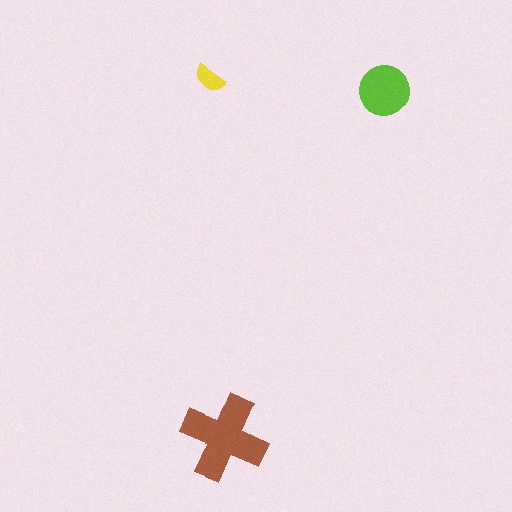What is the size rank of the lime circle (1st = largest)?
2nd.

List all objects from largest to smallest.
The brown cross, the lime circle, the yellow semicircle.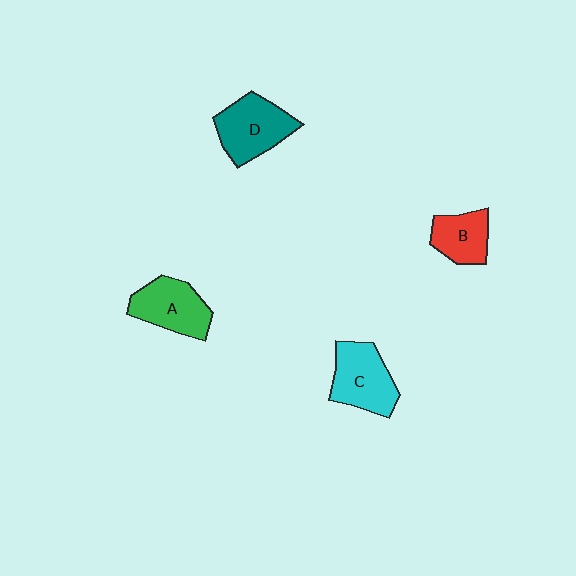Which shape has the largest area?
Shape D (teal).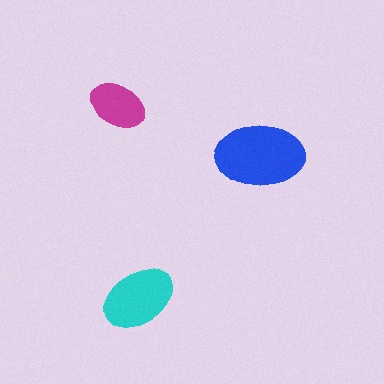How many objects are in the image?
There are 3 objects in the image.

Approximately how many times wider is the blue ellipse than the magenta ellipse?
About 1.5 times wider.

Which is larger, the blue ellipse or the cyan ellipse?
The blue one.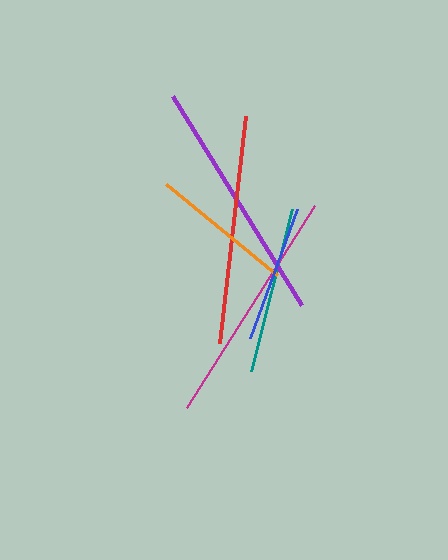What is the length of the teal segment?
The teal segment is approximately 167 pixels long.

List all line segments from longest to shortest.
From longest to shortest: purple, magenta, red, teal, orange, blue.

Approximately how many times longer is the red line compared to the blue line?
The red line is approximately 1.7 times the length of the blue line.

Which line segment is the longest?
The purple line is the longest at approximately 246 pixels.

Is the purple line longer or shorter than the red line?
The purple line is longer than the red line.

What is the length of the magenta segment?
The magenta segment is approximately 239 pixels long.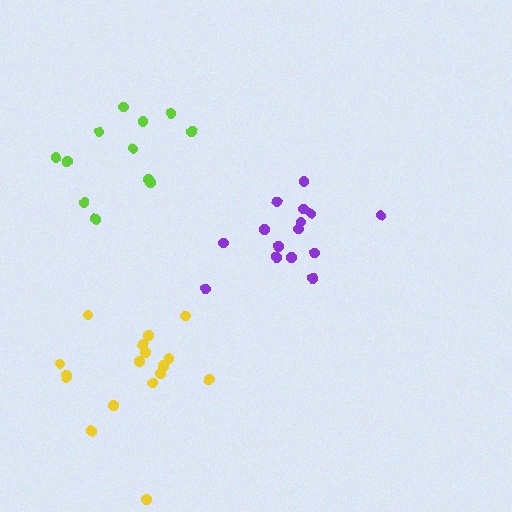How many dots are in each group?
Group 1: 15 dots, Group 2: 17 dots, Group 3: 12 dots (44 total).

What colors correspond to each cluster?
The clusters are colored: purple, yellow, lime.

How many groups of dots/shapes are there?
There are 3 groups.